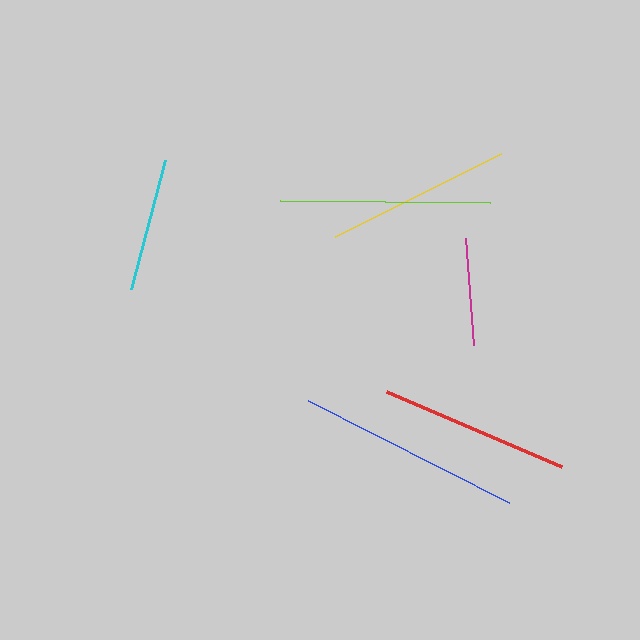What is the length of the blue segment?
The blue segment is approximately 225 pixels long.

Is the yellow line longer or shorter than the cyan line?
The yellow line is longer than the cyan line.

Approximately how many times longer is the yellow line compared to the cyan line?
The yellow line is approximately 1.4 times the length of the cyan line.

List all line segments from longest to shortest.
From longest to shortest: blue, lime, red, yellow, cyan, magenta.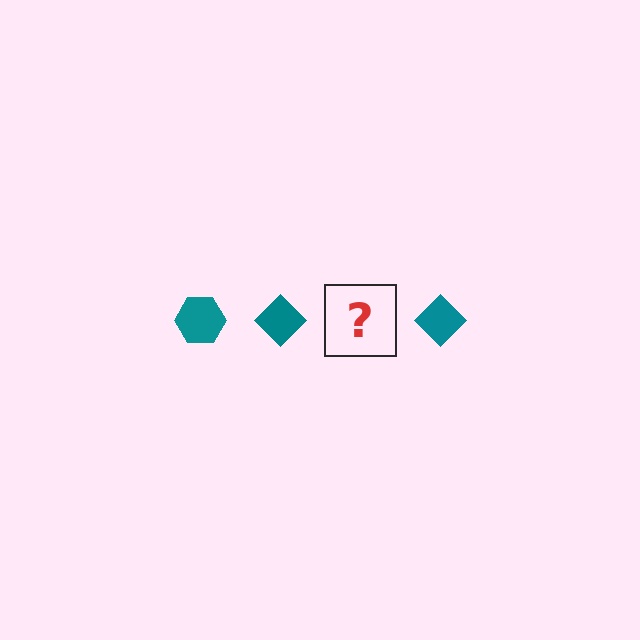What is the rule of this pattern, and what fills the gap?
The rule is that the pattern cycles through hexagon, diamond shapes in teal. The gap should be filled with a teal hexagon.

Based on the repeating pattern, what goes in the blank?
The blank should be a teal hexagon.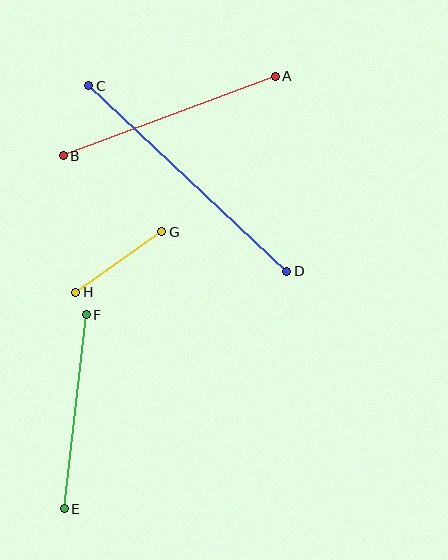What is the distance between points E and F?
The distance is approximately 195 pixels.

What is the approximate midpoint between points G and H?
The midpoint is at approximately (119, 262) pixels.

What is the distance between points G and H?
The distance is approximately 105 pixels.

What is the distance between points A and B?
The distance is approximately 226 pixels.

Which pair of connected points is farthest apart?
Points C and D are farthest apart.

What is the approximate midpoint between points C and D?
The midpoint is at approximately (188, 178) pixels.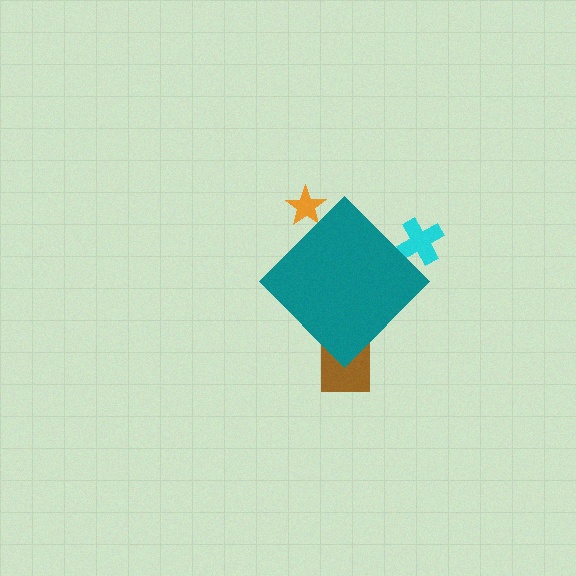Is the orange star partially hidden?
Yes, the orange star is partially hidden behind the teal diamond.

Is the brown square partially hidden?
Yes, the brown square is partially hidden behind the teal diamond.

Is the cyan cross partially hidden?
Yes, the cyan cross is partially hidden behind the teal diamond.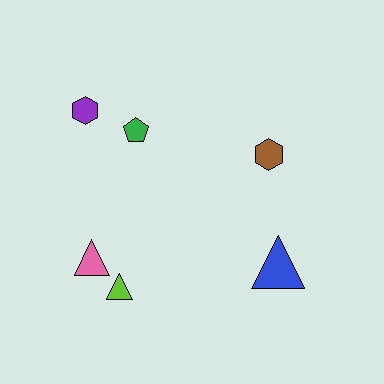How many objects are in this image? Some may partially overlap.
There are 6 objects.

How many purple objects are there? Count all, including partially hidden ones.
There is 1 purple object.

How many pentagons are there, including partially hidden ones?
There is 1 pentagon.